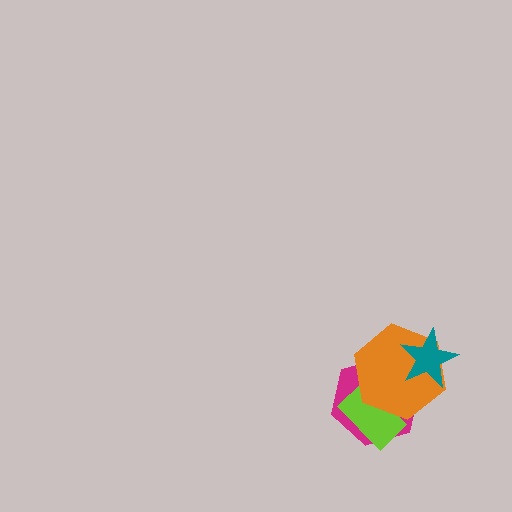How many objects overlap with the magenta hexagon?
3 objects overlap with the magenta hexagon.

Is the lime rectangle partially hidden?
Yes, it is partially covered by another shape.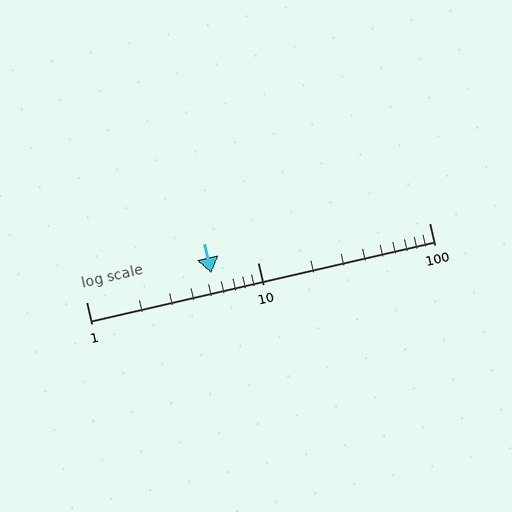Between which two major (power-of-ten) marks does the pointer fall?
The pointer is between 1 and 10.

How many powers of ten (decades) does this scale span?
The scale spans 2 decades, from 1 to 100.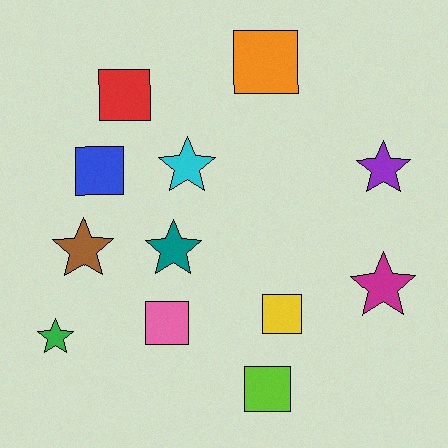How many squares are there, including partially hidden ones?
There are 6 squares.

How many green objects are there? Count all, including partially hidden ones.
There is 1 green object.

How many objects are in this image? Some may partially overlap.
There are 12 objects.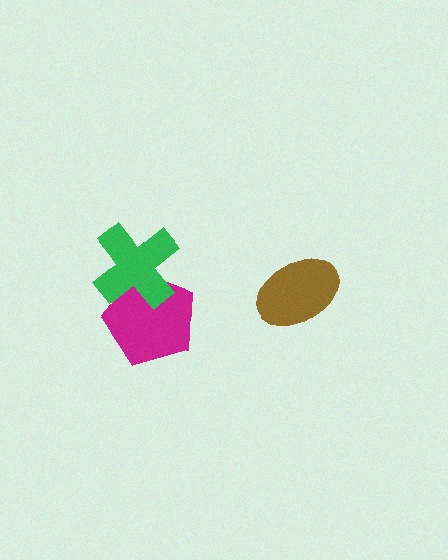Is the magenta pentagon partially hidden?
Yes, it is partially covered by another shape.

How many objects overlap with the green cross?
1 object overlaps with the green cross.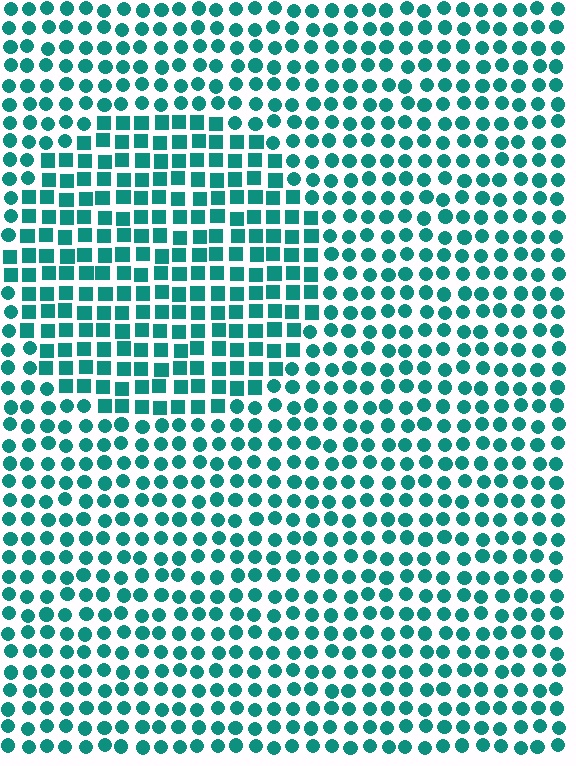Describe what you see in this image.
The image is filled with small teal elements arranged in a uniform grid. A circle-shaped region contains squares, while the surrounding area contains circles. The boundary is defined purely by the change in element shape.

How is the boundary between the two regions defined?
The boundary is defined by a change in element shape: squares inside vs. circles outside. All elements share the same color and spacing.